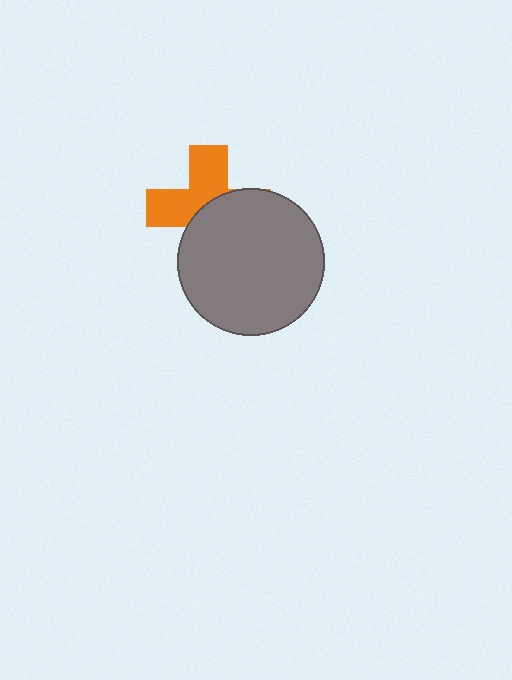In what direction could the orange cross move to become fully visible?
The orange cross could move toward the upper-left. That would shift it out from behind the gray circle entirely.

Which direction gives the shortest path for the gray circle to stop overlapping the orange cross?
Moving toward the lower-right gives the shortest separation.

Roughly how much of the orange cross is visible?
About half of it is visible (roughly 48%).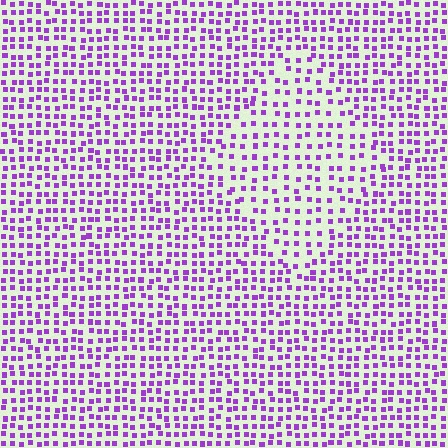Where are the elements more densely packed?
The elements are more densely packed outside the diamond boundary.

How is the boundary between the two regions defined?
The boundary is defined by a change in element density (approximately 1.6x ratio). All elements are the same color, size, and shape.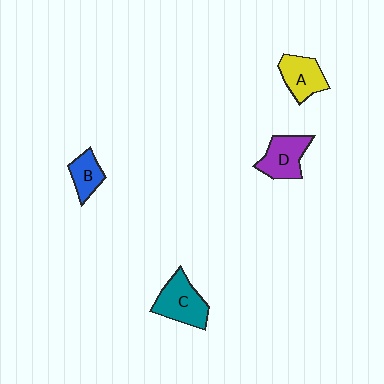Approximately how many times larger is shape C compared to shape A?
Approximately 1.3 times.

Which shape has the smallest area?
Shape B (blue).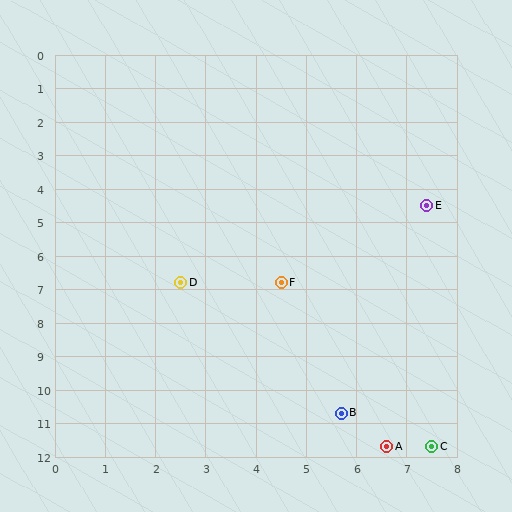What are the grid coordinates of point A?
Point A is at approximately (6.6, 11.7).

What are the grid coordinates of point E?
Point E is at approximately (7.4, 4.5).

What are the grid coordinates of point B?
Point B is at approximately (5.7, 10.7).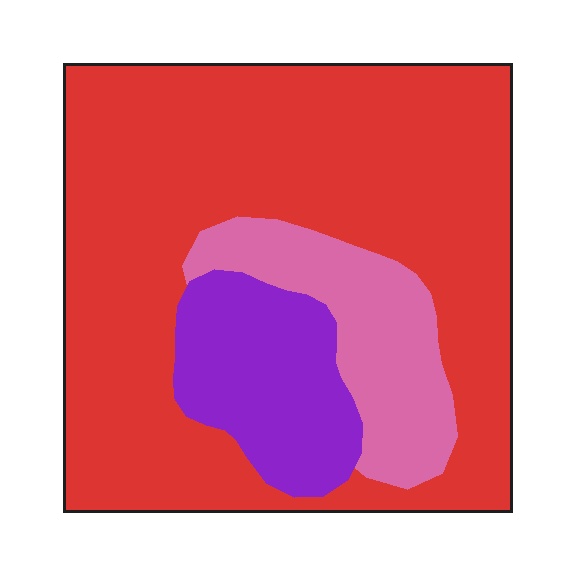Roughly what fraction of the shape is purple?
Purple covers 15% of the shape.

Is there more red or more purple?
Red.